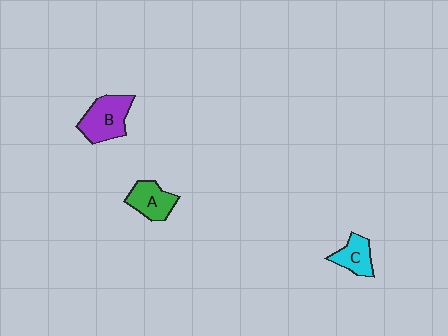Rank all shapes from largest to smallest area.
From largest to smallest: B (purple), A (green), C (cyan).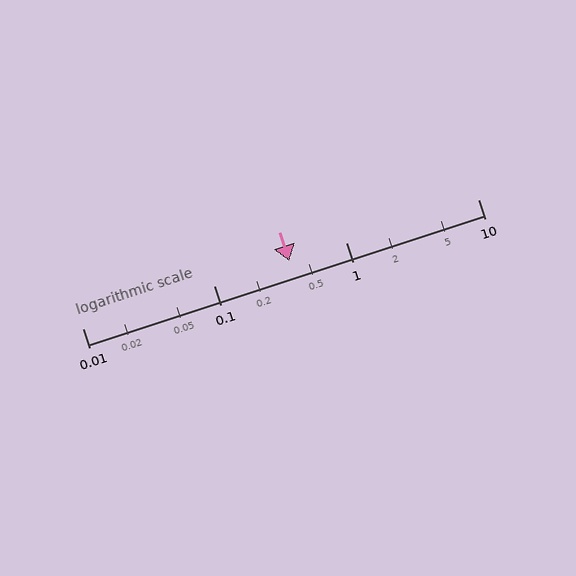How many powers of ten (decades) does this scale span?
The scale spans 3 decades, from 0.01 to 10.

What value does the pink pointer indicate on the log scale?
The pointer indicates approximately 0.37.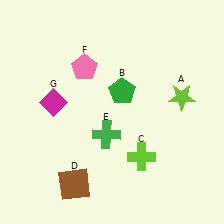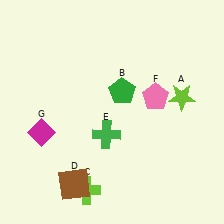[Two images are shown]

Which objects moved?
The objects that moved are: the lime cross (C), the pink pentagon (F), the magenta diamond (G).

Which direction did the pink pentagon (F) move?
The pink pentagon (F) moved right.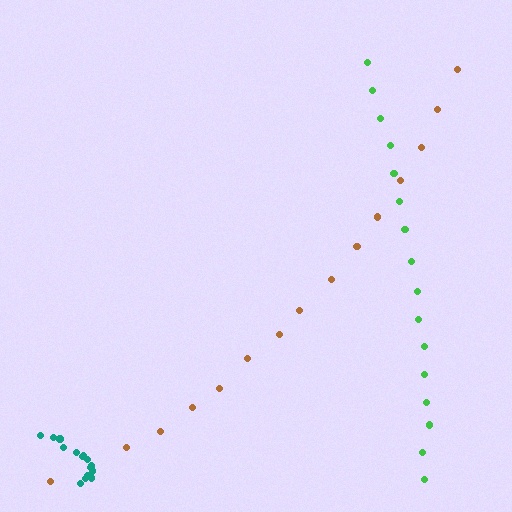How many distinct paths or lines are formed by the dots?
There are 3 distinct paths.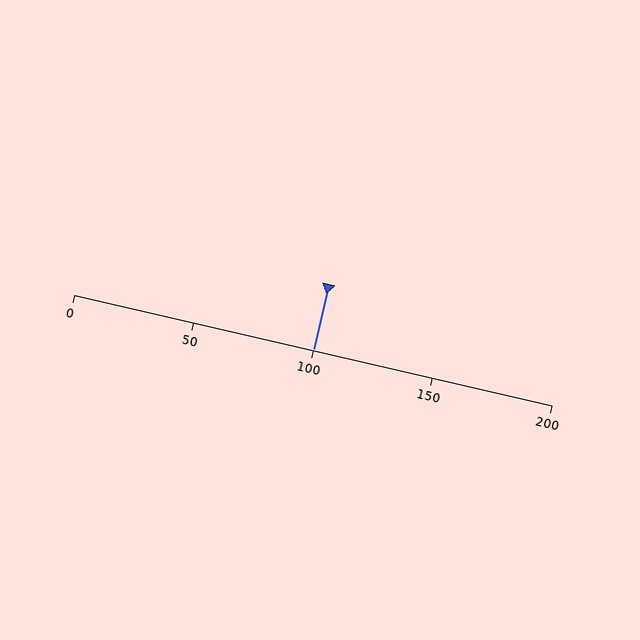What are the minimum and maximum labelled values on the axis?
The axis runs from 0 to 200.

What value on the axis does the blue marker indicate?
The marker indicates approximately 100.